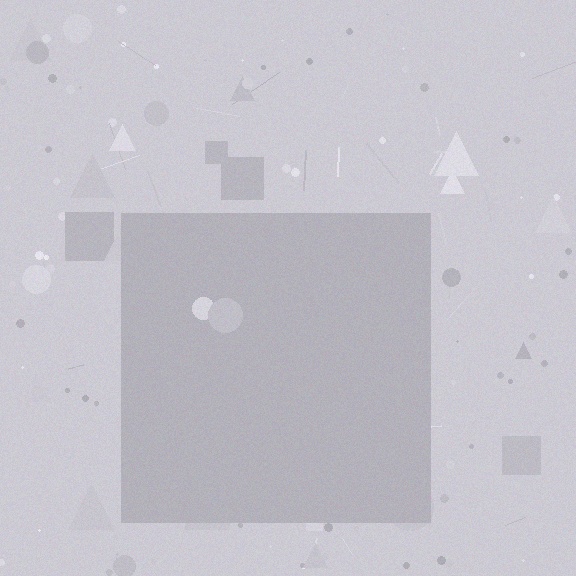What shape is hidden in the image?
A square is hidden in the image.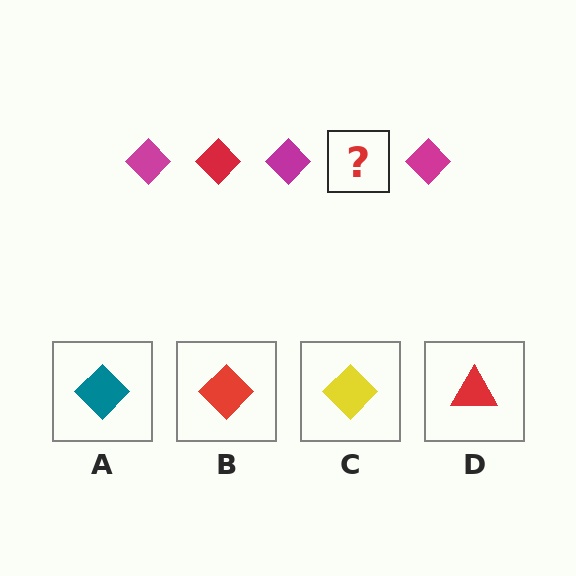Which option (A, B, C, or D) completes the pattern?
B.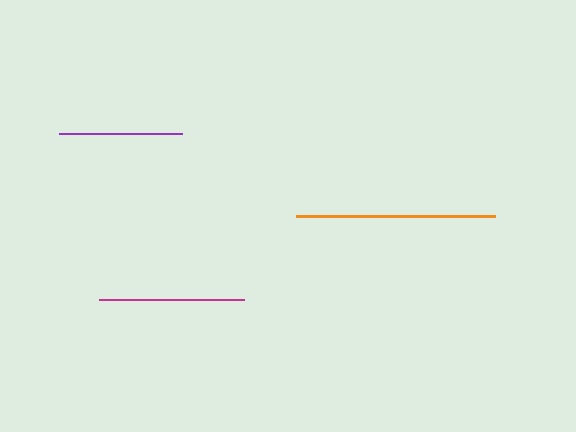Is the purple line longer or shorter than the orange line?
The orange line is longer than the purple line.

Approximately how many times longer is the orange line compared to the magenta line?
The orange line is approximately 1.4 times the length of the magenta line.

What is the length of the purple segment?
The purple segment is approximately 123 pixels long.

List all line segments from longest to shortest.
From longest to shortest: orange, magenta, purple.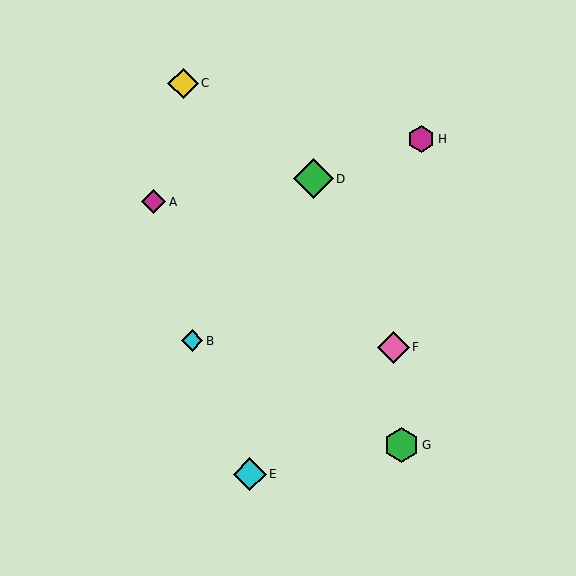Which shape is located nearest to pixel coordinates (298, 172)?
The green diamond (labeled D) at (313, 179) is nearest to that location.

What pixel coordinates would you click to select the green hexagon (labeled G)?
Click at (402, 445) to select the green hexagon G.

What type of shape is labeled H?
Shape H is a magenta hexagon.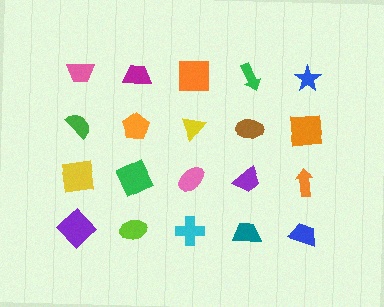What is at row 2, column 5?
An orange square.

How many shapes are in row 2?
5 shapes.